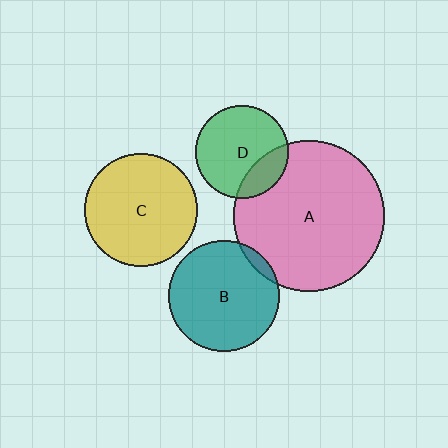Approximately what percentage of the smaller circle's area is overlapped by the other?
Approximately 5%.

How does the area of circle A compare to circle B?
Approximately 1.8 times.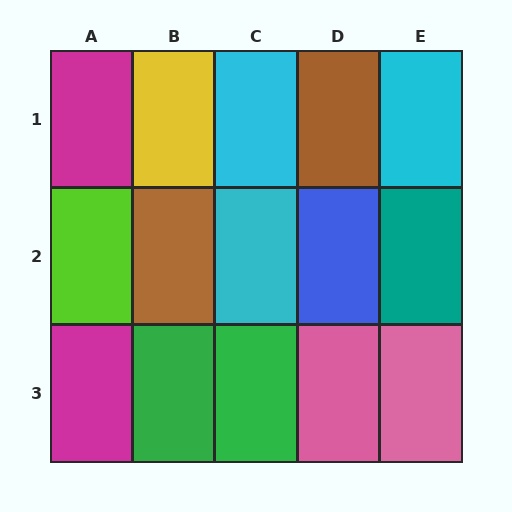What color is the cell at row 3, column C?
Green.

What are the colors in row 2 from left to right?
Lime, brown, cyan, blue, teal.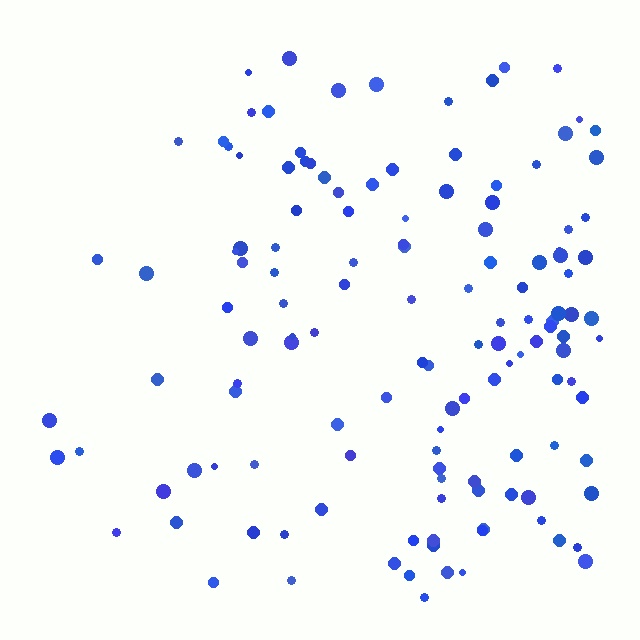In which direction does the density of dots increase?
From left to right, with the right side densest.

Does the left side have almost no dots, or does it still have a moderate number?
Still a moderate number, just noticeably fewer than the right.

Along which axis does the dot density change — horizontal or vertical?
Horizontal.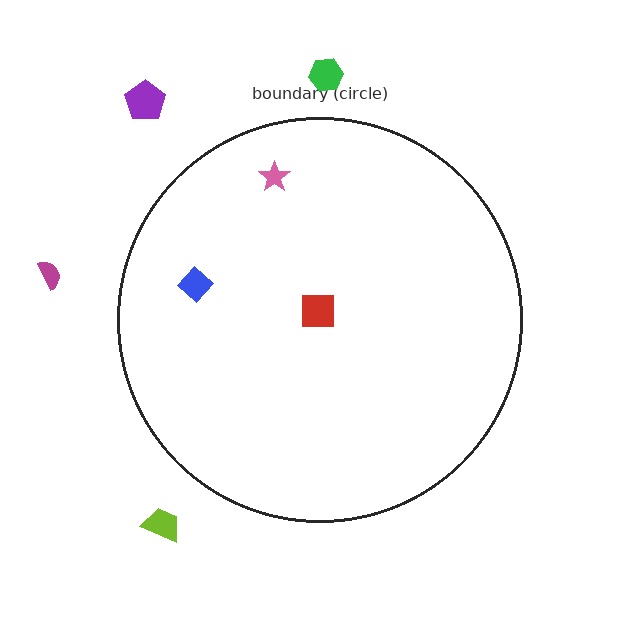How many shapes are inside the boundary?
3 inside, 4 outside.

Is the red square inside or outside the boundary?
Inside.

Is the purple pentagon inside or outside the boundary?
Outside.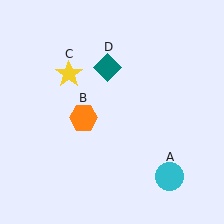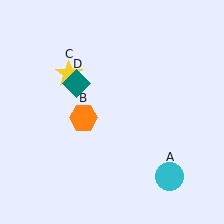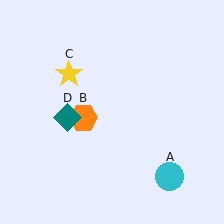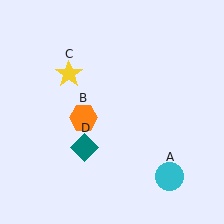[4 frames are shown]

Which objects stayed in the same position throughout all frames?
Cyan circle (object A) and orange hexagon (object B) and yellow star (object C) remained stationary.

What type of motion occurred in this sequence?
The teal diamond (object D) rotated counterclockwise around the center of the scene.